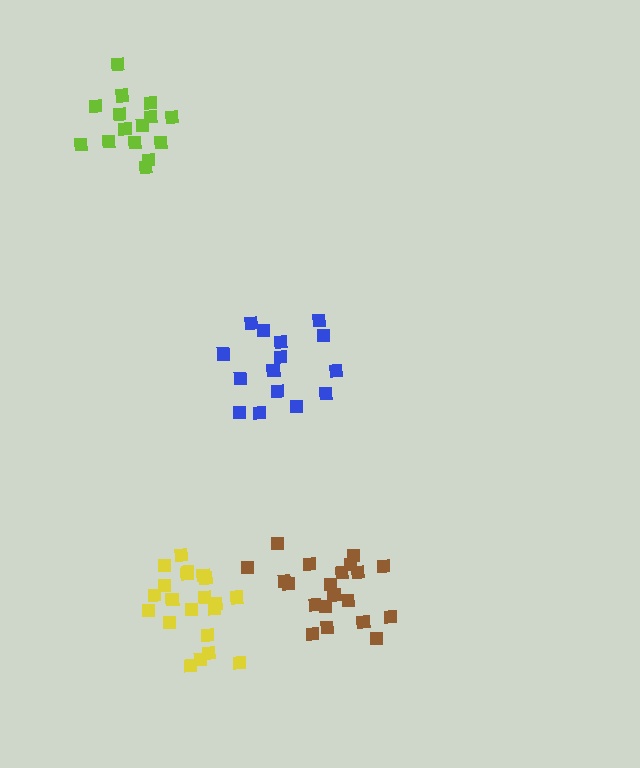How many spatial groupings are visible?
There are 4 spatial groupings.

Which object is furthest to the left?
The lime cluster is leftmost.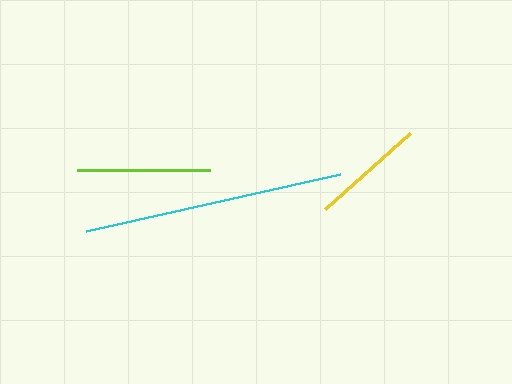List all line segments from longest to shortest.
From longest to shortest: cyan, lime, yellow.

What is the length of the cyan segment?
The cyan segment is approximately 260 pixels long.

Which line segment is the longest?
The cyan line is the longest at approximately 260 pixels.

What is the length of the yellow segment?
The yellow segment is approximately 114 pixels long.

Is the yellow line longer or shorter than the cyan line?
The cyan line is longer than the yellow line.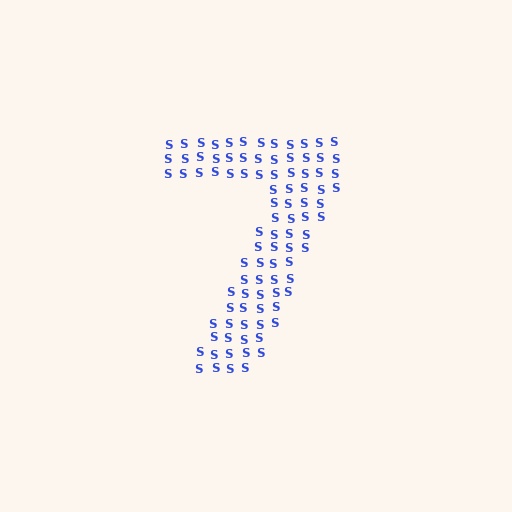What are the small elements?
The small elements are letter S's.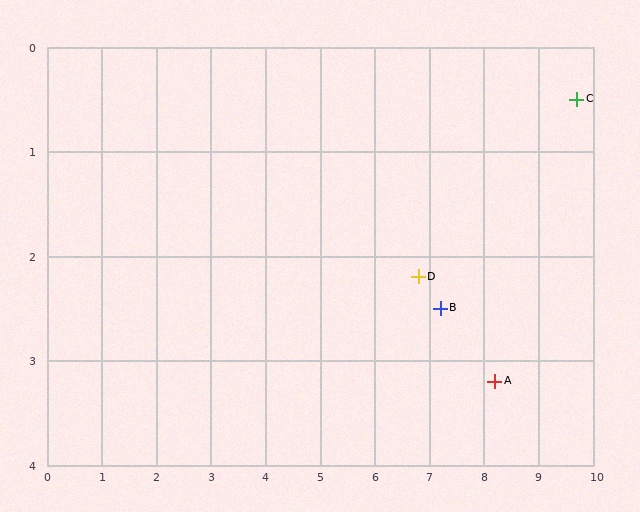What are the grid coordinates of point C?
Point C is at approximately (9.7, 0.5).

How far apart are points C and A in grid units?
Points C and A are about 3.1 grid units apart.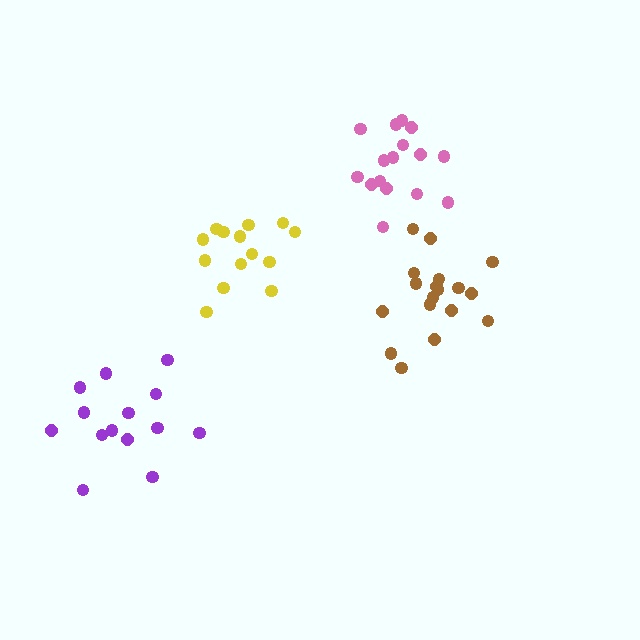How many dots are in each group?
Group 1: 14 dots, Group 2: 16 dots, Group 3: 18 dots, Group 4: 14 dots (62 total).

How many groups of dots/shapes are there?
There are 4 groups.